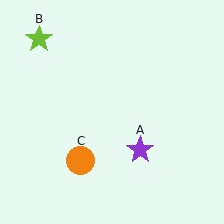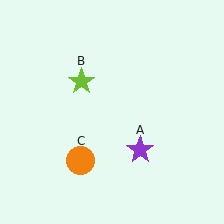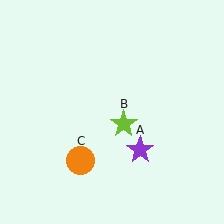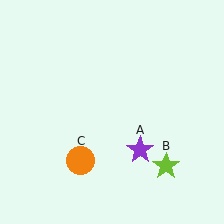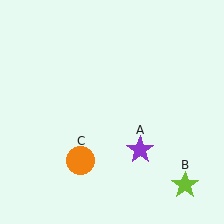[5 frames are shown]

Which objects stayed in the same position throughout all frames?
Purple star (object A) and orange circle (object C) remained stationary.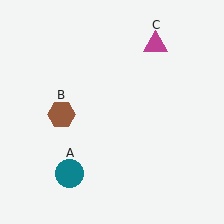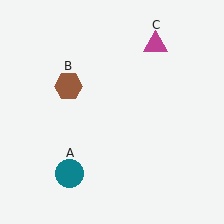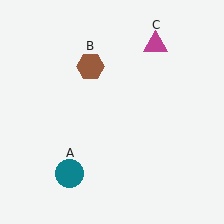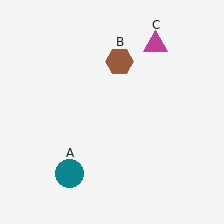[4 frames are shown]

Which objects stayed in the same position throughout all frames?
Teal circle (object A) and magenta triangle (object C) remained stationary.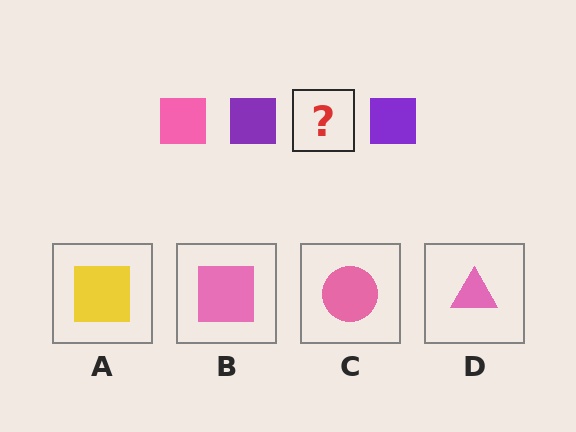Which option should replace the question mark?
Option B.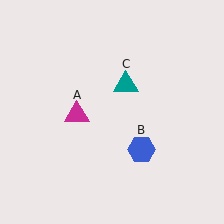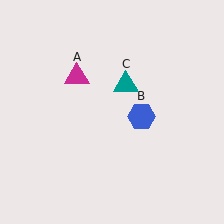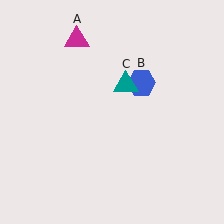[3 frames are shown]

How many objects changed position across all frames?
2 objects changed position: magenta triangle (object A), blue hexagon (object B).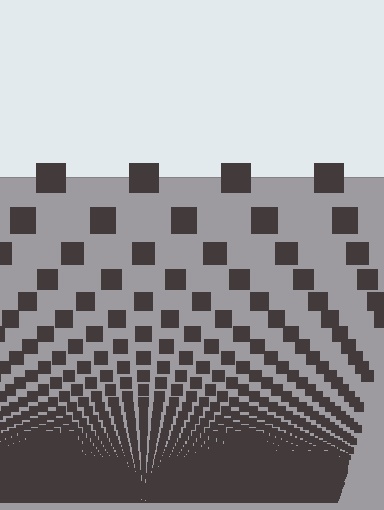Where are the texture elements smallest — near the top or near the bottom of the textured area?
Near the bottom.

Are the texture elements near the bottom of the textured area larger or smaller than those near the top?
Smaller. The gradient is inverted — elements near the bottom are smaller and denser.